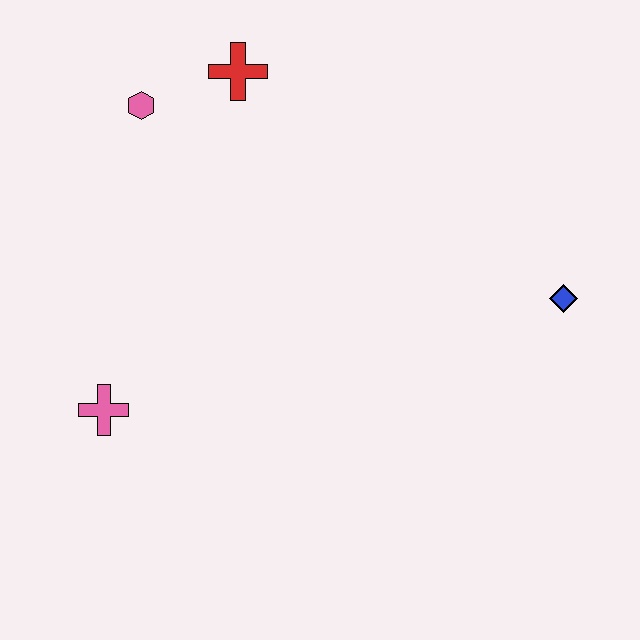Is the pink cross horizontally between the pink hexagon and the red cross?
No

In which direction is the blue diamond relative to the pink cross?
The blue diamond is to the right of the pink cross.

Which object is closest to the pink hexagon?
The red cross is closest to the pink hexagon.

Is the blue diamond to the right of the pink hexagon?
Yes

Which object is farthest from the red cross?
The blue diamond is farthest from the red cross.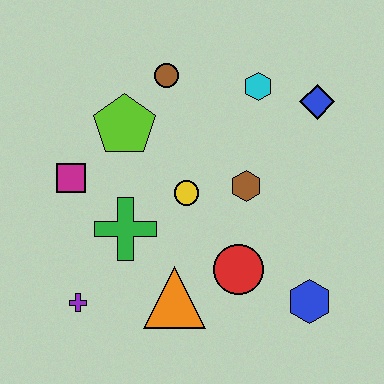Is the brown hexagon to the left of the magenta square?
No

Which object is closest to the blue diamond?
The cyan hexagon is closest to the blue diamond.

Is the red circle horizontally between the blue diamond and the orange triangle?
Yes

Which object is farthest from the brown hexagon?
The purple cross is farthest from the brown hexagon.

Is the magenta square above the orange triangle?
Yes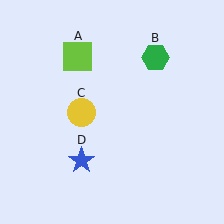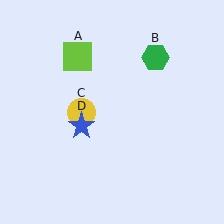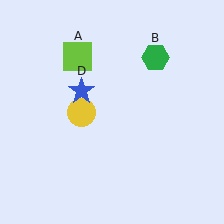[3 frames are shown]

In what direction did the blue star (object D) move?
The blue star (object D) moved up.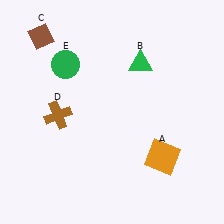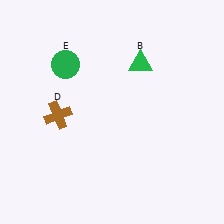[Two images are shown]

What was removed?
The orange square (A), the brown diamond (C) were removed in Image 2.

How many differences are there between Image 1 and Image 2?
There are 2 differences between the two images.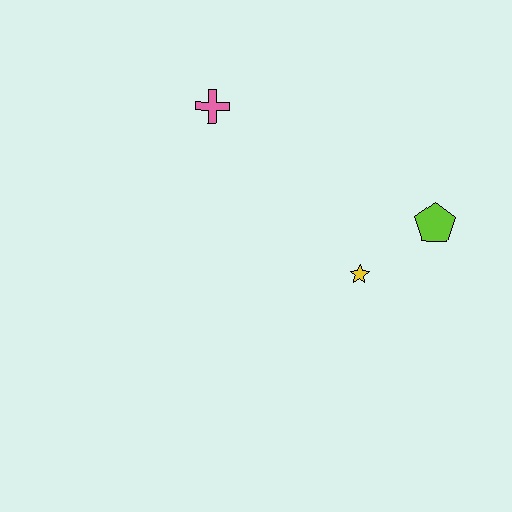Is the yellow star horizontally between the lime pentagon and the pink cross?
Yes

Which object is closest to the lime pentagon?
The yellow star is closest to the lime pentagon.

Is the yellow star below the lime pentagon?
Yes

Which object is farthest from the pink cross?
The lime pentagon is farthest from the pink cross.